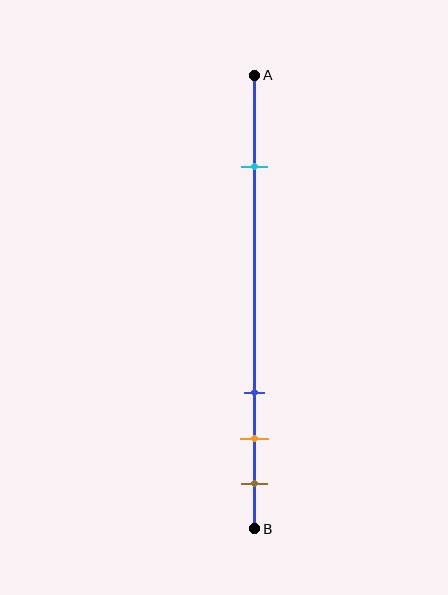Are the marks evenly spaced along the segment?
No, the marks are not evenly spaced.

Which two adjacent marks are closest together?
The orange and brown marks are the closest adjacent pair.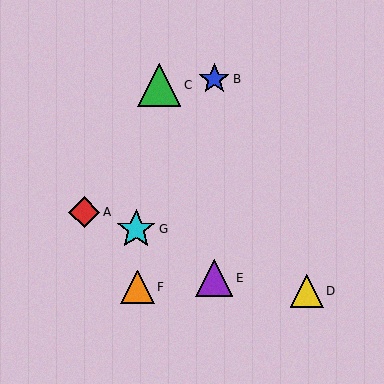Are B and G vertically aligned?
No, B is at x≈214 and G is at x≈136.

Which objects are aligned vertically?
Objects B, E are aligned vertically.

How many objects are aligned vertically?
2 objects (B, E) are aligned vertically.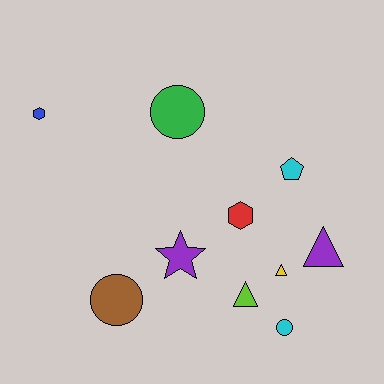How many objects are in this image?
There are 10 objects.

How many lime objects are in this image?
There is 1 lime object.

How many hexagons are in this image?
There are 2 hexagons.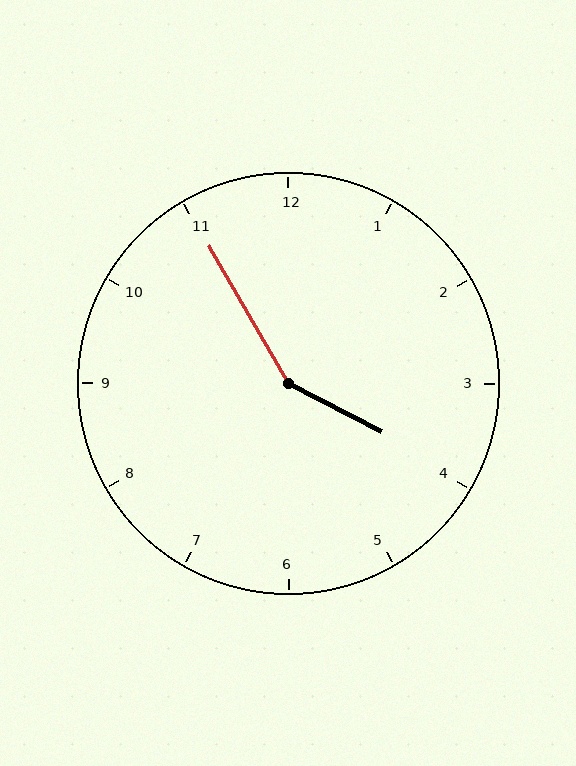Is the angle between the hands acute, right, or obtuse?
It is obtuse.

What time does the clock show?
3:55.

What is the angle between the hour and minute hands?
Approximately 148 degrees.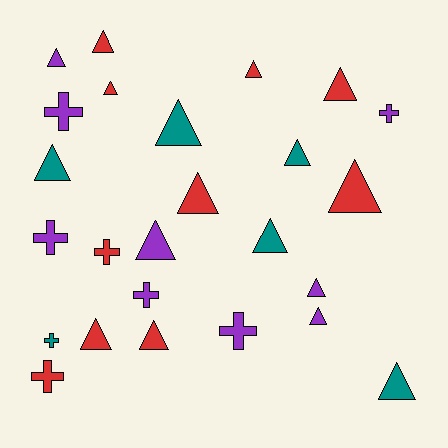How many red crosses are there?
There are 2 red crosses.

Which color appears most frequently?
Red, with 10 objects.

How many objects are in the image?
There are 25 objects.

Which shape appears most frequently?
Triangle, with 17 objects.